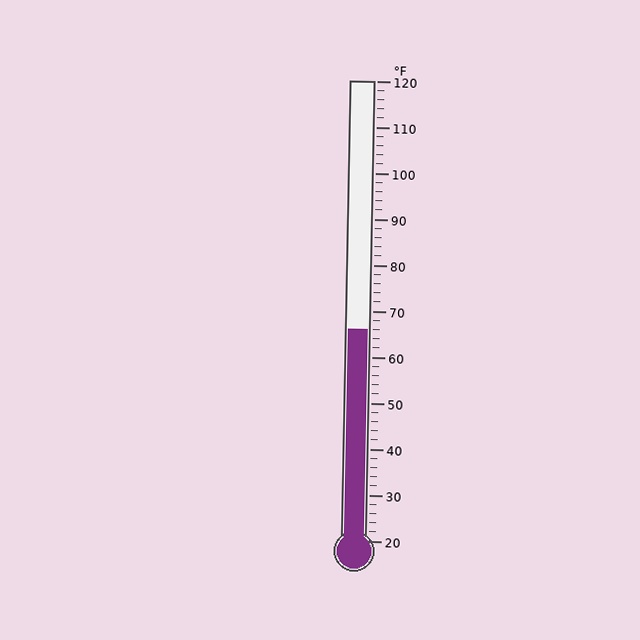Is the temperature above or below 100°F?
The temperature is below 100°F.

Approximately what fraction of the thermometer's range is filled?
The thermometer is filled to approximately 45% of its range.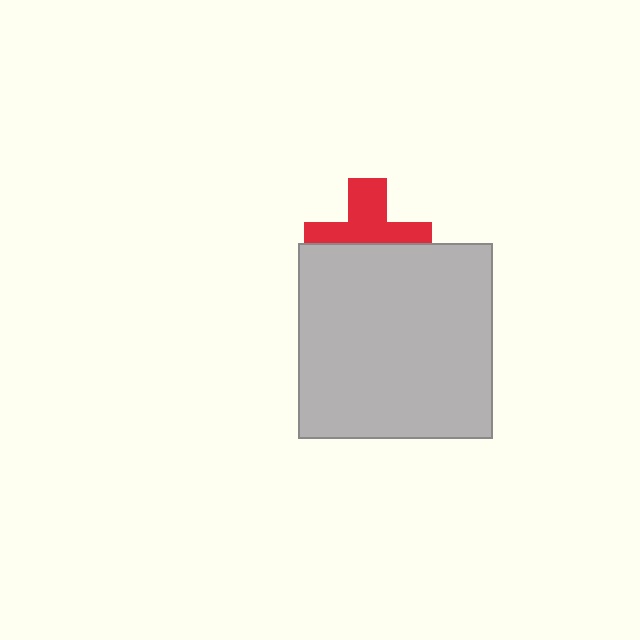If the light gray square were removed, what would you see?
You would see the complete red cross.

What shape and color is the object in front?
The object in front is a light gray square.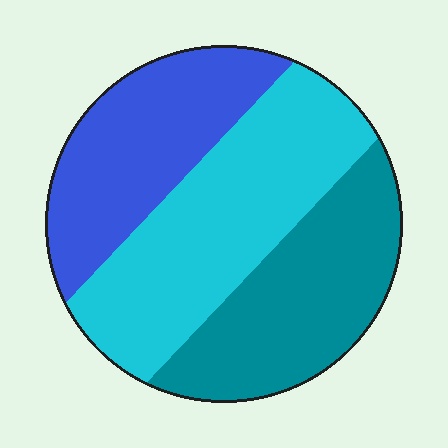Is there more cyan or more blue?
Cyan.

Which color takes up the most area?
Cyan, at roughly 40%.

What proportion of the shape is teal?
Teal takes up between a quarter and a half of the shape.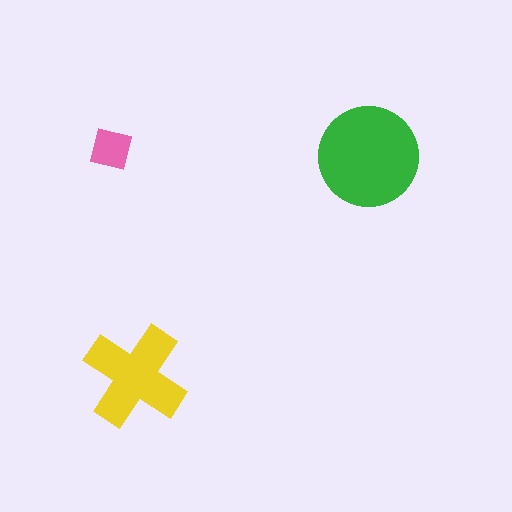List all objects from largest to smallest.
The green circle, the yellow cross, the pink square.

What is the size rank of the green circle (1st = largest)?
1st.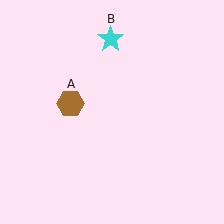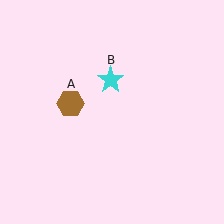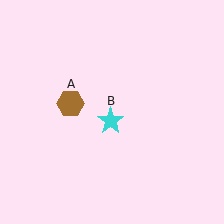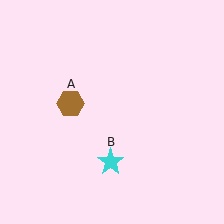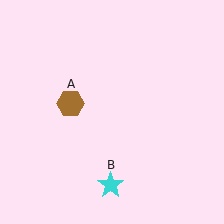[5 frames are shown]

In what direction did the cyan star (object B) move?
The cyan star (object B) moved down.